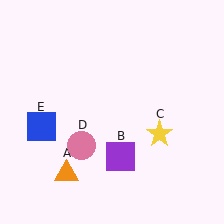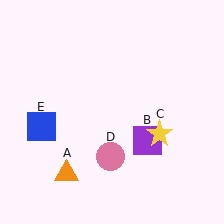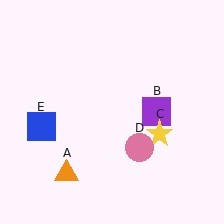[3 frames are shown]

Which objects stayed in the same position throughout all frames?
Orange triangle (object A) and yellow star (object C) and blue square (object E) remained stationary.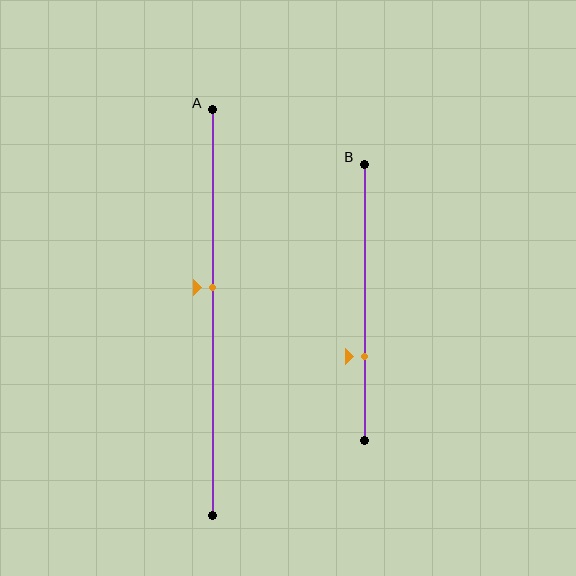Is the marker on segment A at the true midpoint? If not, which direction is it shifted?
No, the marker on segment A is shifted upward by about 6% of the segment length.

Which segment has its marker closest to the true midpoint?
Segment A has its marker closest to the true midpoint.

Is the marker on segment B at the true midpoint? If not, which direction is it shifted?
No, the marker on segment B is shifted downward by about 20% of the segment length.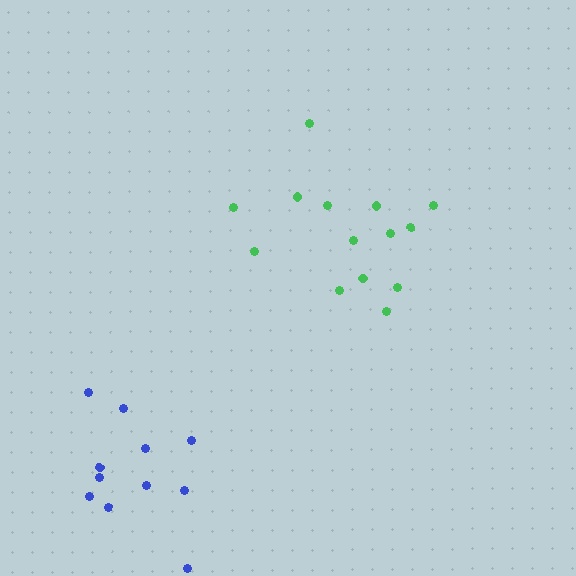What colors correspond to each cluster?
The clusters are colored: blue, green.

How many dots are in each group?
Group 1: 11 dots, Group 2: 14 dots (25 total).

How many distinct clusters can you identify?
There are 2 distinct clusters.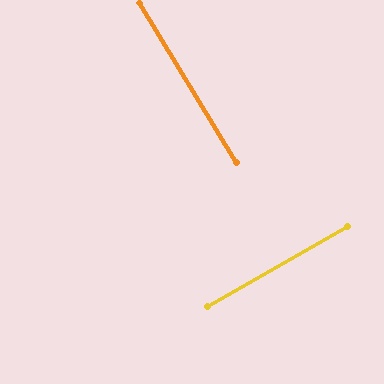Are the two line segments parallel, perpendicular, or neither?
Perpendicular — they meet at approximately 89°.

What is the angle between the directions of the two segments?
Approximately 89 degrees.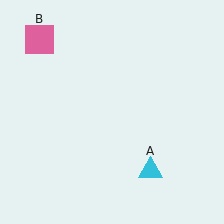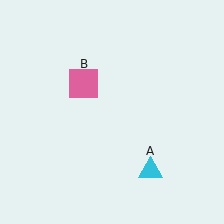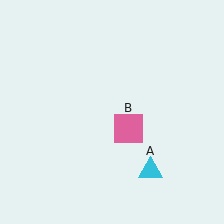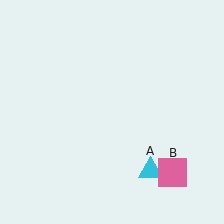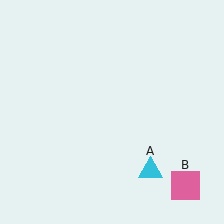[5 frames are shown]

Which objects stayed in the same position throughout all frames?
Cyan triangle (object A) remained stationary.